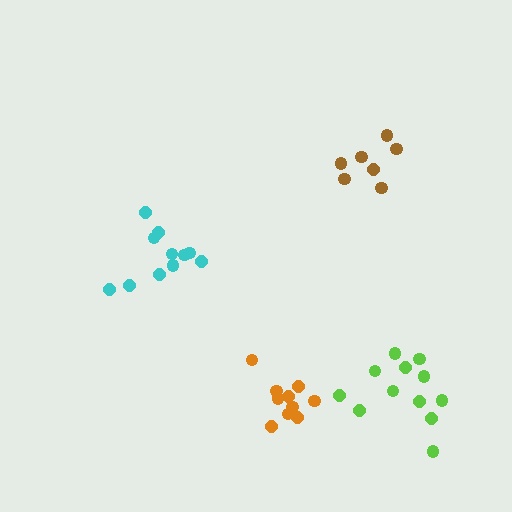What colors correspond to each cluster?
The clusters are colored: cyan, lime, brown, orange.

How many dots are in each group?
Group 1: 11 dots, Group 2: 12 dots, Group 3: 7 dots, Group 4: 10 dots (40 total).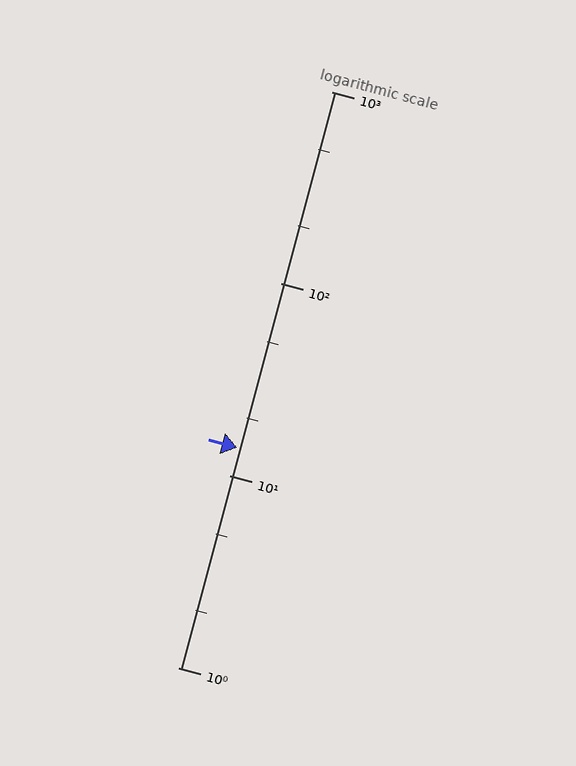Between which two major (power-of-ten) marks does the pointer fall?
The pointer is between 10 and 100.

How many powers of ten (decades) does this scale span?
The scale spans 3 decades, from 1 to 1000.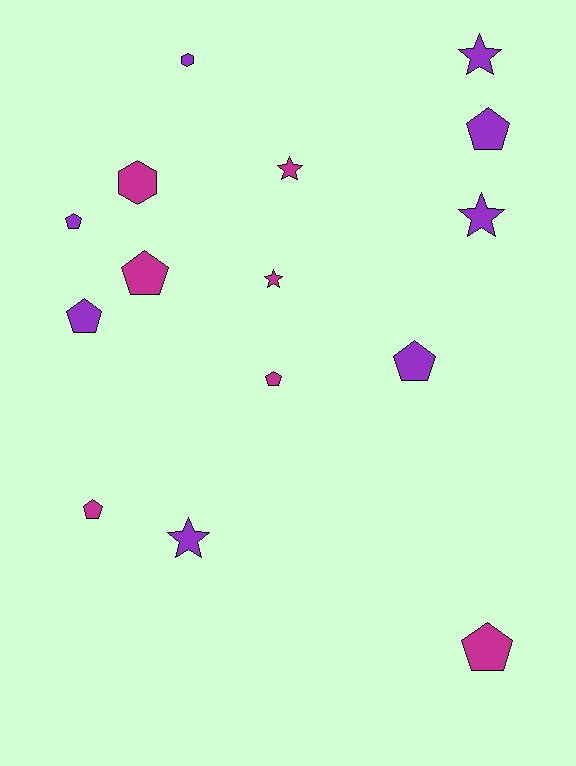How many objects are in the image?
There are 15 objects.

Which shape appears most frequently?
Pentagon, with 8 objects.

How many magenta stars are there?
There are 2 magenta stars.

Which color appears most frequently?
Purple, with 8 objects.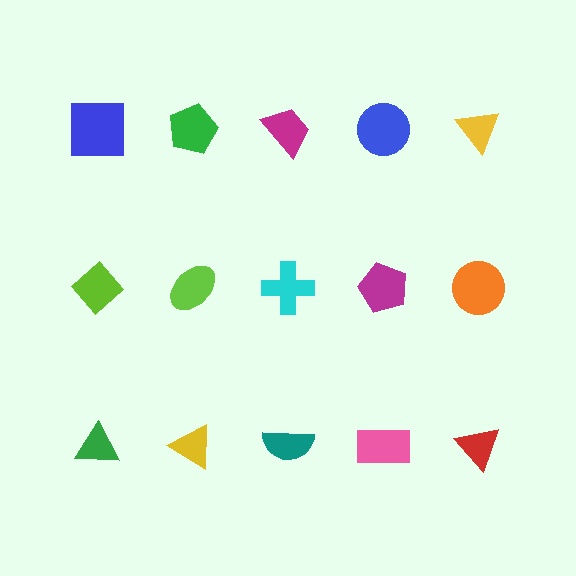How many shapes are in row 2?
5 shapes.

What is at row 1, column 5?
A yellow triangle.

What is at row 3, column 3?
A teal semicircle.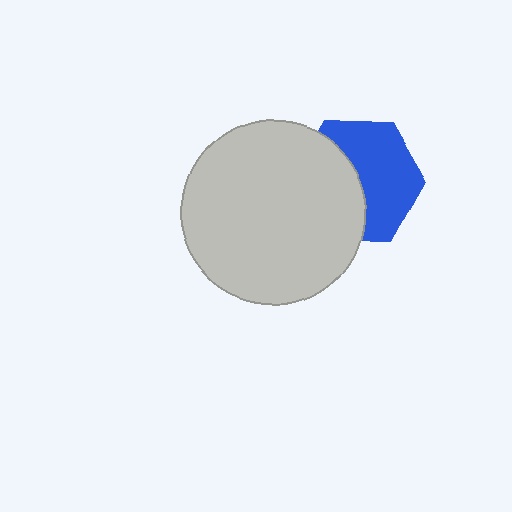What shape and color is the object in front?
The object in front is a light gray circle.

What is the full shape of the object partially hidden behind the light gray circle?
The partially hidden object is a blue hexagon.